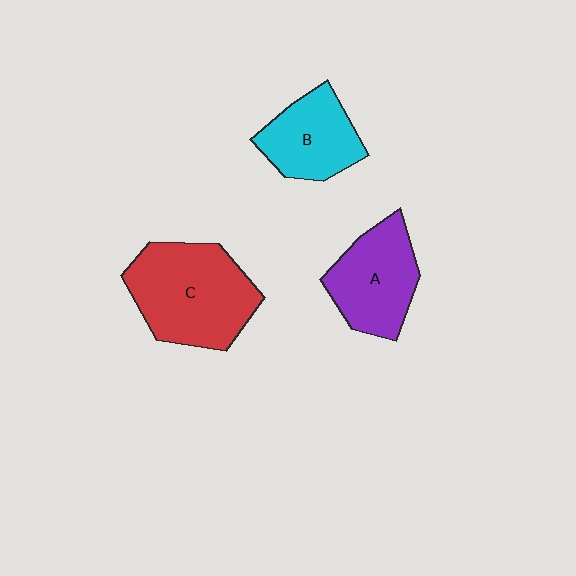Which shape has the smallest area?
Shape B (cyan).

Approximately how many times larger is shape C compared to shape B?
Approximately 1.6 times.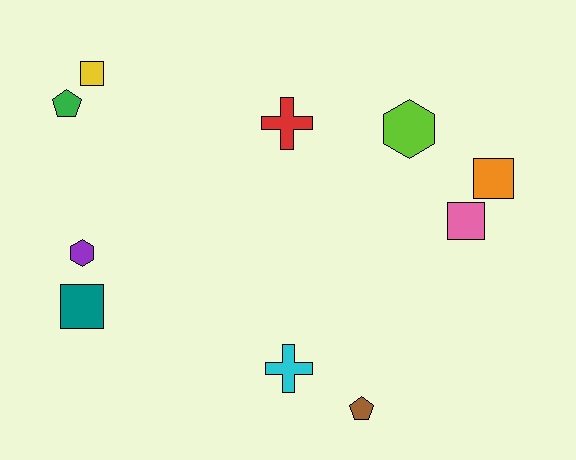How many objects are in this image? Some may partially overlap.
There are 10 objects.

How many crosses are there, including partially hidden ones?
There are 2 crosses.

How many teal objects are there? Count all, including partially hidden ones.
There is 1 teal object.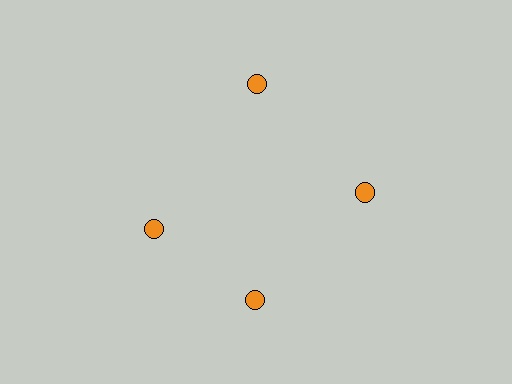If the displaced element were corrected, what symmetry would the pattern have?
It would have 4-fold rotational symmetry — the pattern would map onto itself every 90 degrees.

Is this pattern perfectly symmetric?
No. The 4 orange circles are arranged in a ring, but one element near the 9 o'clock position is rotated out of alignment along the ring, breaking the 4-fold rotational symmetry.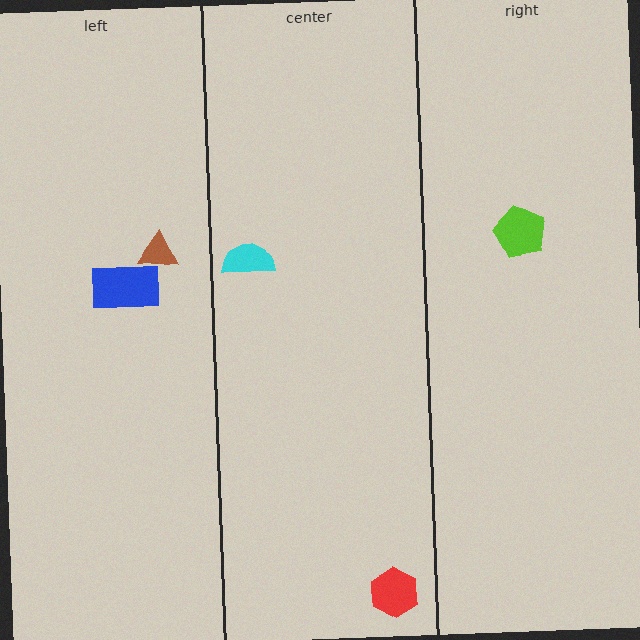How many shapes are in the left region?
2.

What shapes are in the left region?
The brown triangle, the blue rectangle.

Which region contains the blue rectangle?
The left region.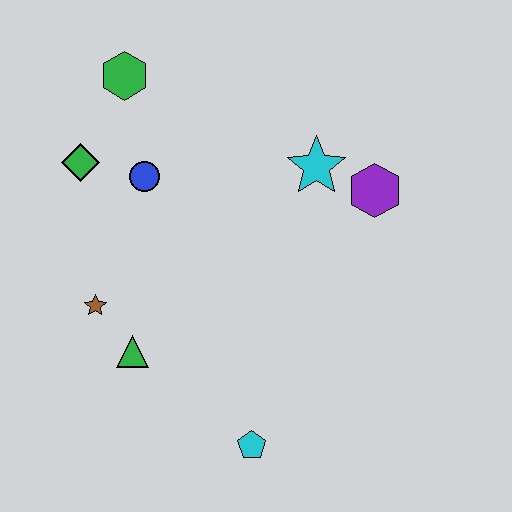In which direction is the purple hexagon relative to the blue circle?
The purple hexagon is to the right of the blue circle.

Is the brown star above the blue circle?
No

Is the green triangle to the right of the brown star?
Yes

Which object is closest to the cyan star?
The purple hexagon is closest to the cyan star.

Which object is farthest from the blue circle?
The cyan pentagon is farthest from the blue circle.